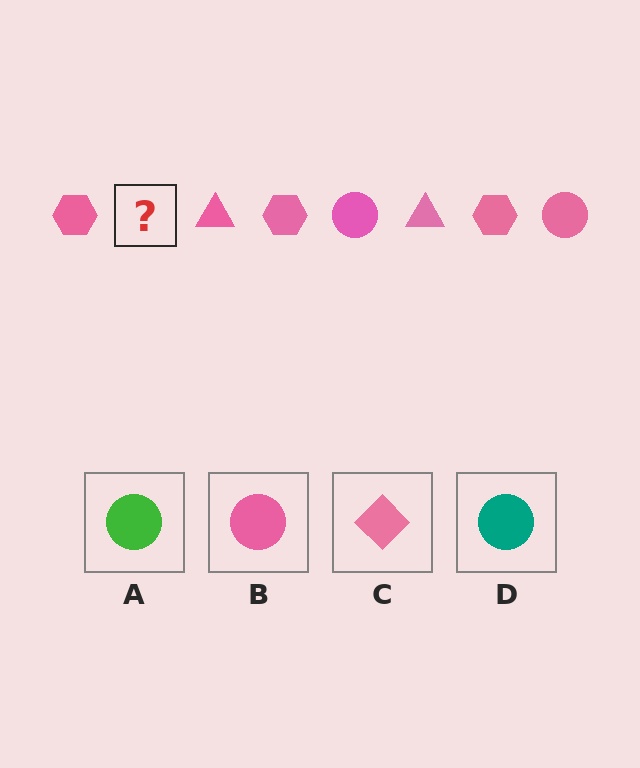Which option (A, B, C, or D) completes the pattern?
B.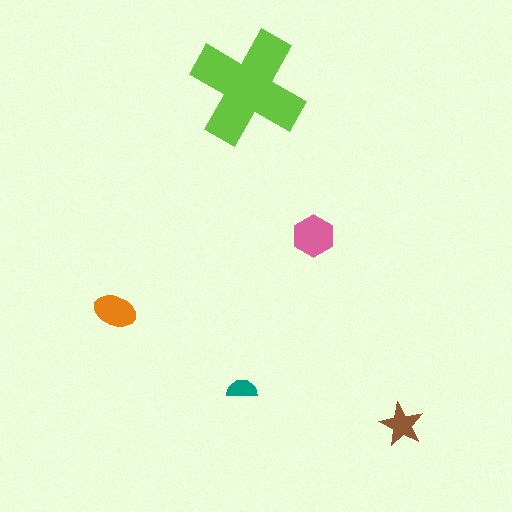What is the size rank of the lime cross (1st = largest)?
1st.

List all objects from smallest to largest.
The teal semicircle, the brown star, the orange ellipse, the pink hexagon, the lime cross.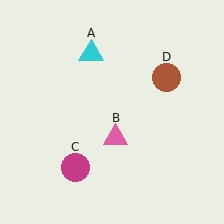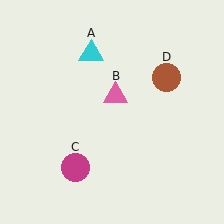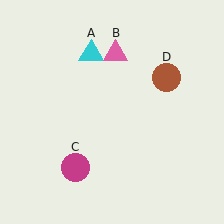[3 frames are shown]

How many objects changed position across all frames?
1 object changed position: pink triangle (object B).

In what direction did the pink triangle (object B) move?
The pink triangle (object B) moved up.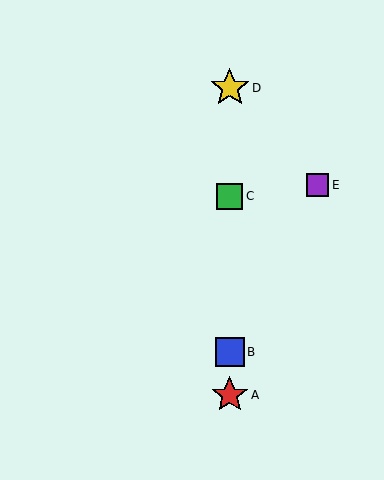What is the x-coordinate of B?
Object B is at x≈230.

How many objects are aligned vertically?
4 objects (A, B, C, D) are aligned vertically.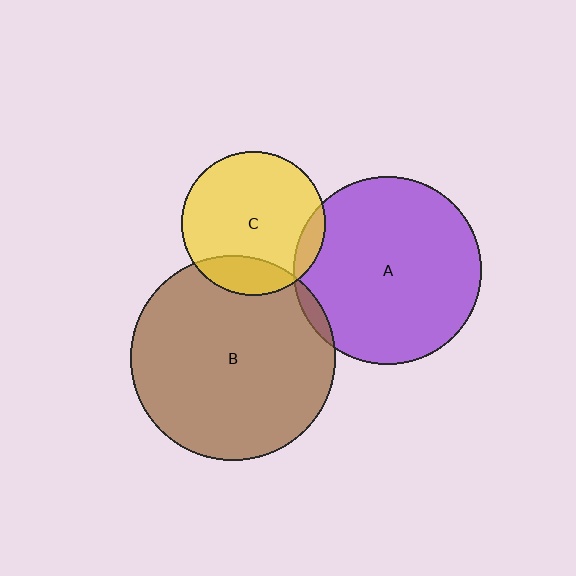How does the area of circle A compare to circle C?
Approximately 1.7 times.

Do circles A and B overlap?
Yes.